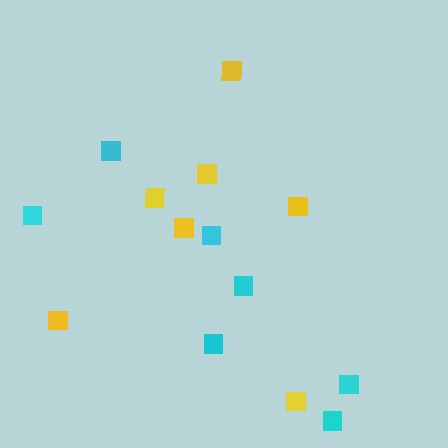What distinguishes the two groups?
There are 2 groups: one group of yellow squares (7) and one group of cyan squares (7).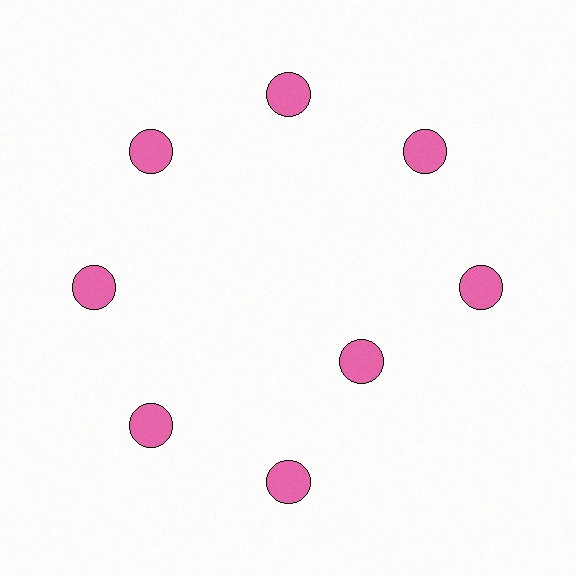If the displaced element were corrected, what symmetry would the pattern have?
It would have 8-fold rotational symmetry — the pattern would map onto itself every 45 degrees.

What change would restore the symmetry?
The symmetry would be restored by moving it outward, back onto the ring so that all 8 circles sit at equal angles and equal distance from the center.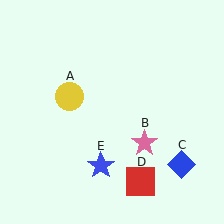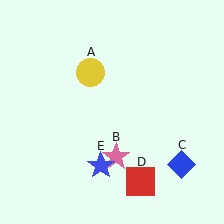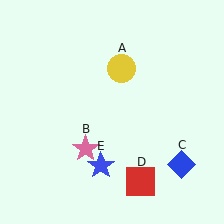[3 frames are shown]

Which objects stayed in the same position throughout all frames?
Blue diamond (object C) and red square (object D) and blue star (object E) remained stationary.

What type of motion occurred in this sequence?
The yellow circle (object A), pink star (object B) rotated clockwise around the center of the scene.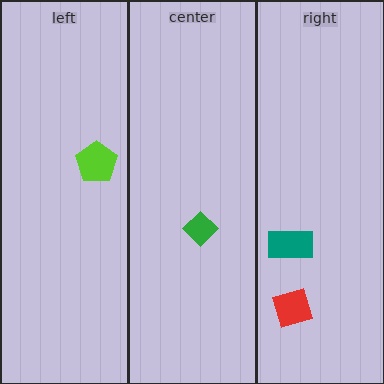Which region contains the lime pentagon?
The left region.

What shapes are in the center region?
The green diamond.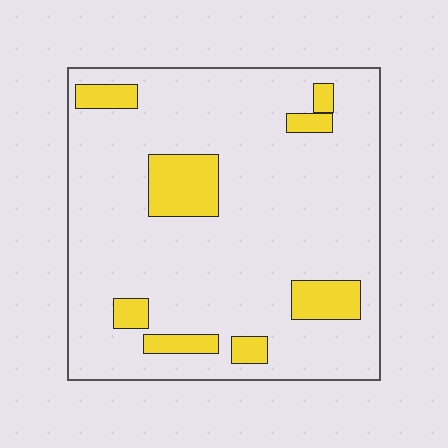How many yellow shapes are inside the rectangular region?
8.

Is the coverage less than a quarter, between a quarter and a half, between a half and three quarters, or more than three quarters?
Less than a quarter.